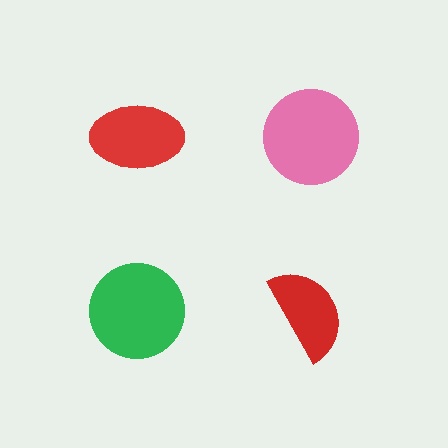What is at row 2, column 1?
A green circle.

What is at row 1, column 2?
A pink circle.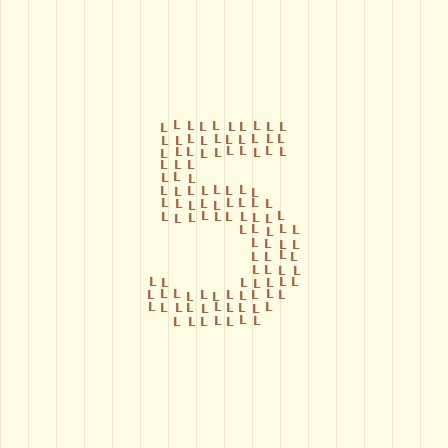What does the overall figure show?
The overall figure shows the digit 5.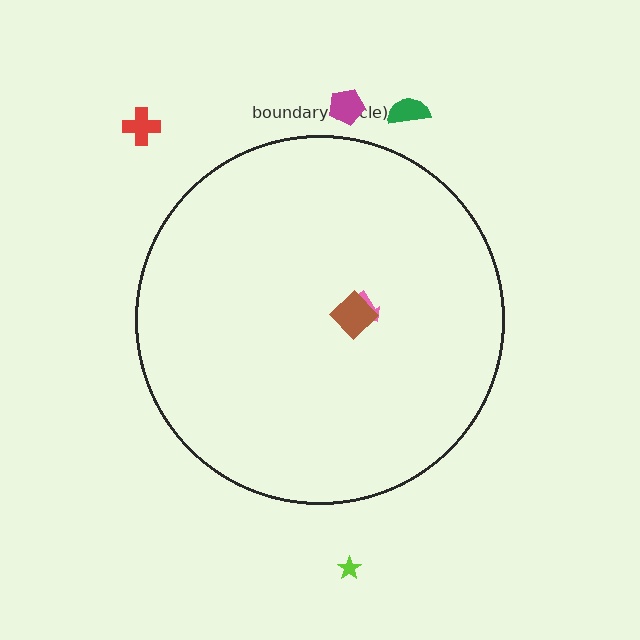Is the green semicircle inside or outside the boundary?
Outside.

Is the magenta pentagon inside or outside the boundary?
Outside.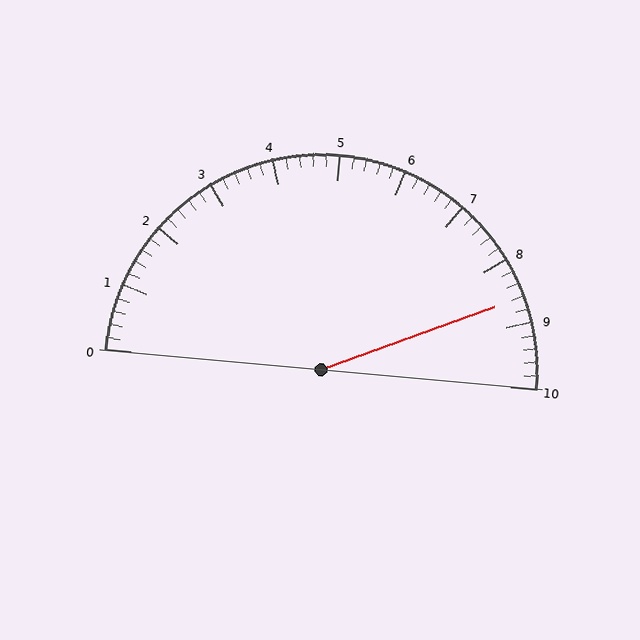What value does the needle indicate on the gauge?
The needle indicates approximately 8.6.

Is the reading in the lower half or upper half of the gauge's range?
The reading is in the upper half of the range (0 to 10).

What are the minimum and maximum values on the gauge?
The gauge ranges from 0 to 10.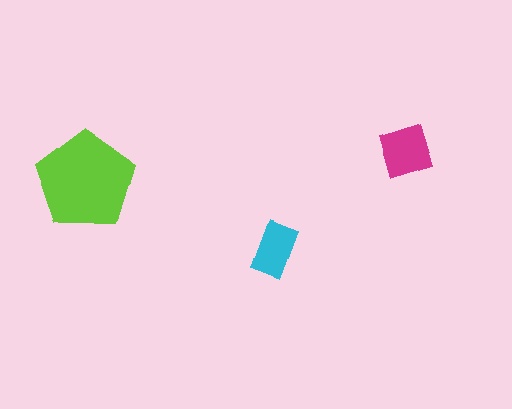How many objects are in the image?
There are 3 objects in the image.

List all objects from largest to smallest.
The lime pentagon, the magenta square, the cyan rectangle.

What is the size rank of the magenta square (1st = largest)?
2nd.